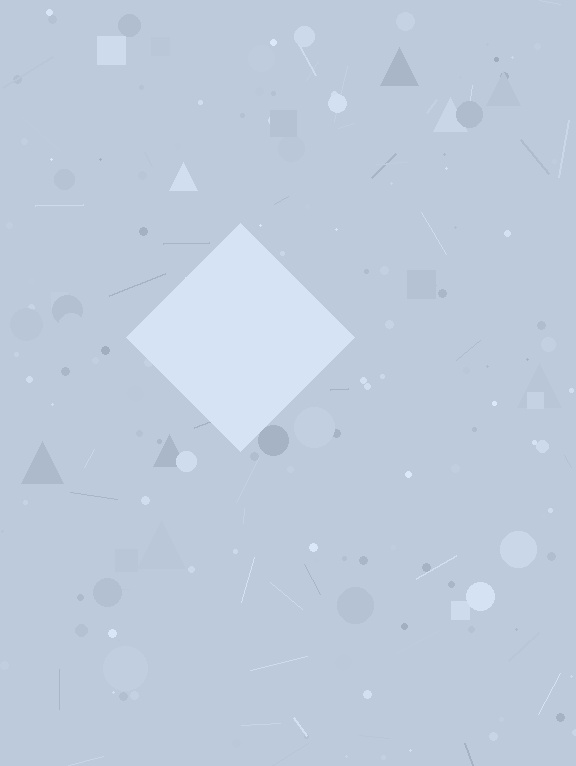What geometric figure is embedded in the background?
A diamond is embedded in the background.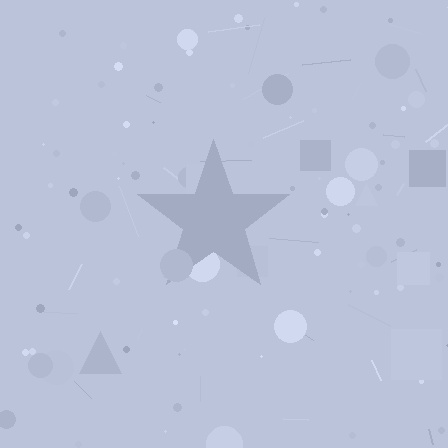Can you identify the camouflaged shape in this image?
The camouflaged shape is a star.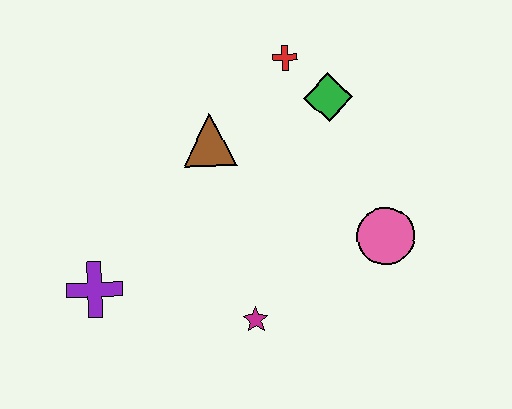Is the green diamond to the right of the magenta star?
Yes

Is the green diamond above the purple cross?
Yes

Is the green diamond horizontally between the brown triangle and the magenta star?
No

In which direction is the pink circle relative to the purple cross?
The pink circle is to the right of the purple cross.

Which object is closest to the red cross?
The green diamond is closest to the red cross.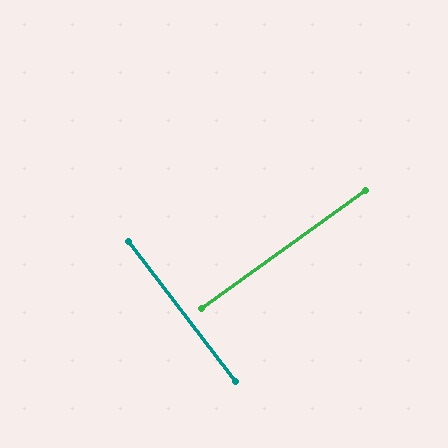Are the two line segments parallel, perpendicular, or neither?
Perpendicular — they meet at approximately 88°.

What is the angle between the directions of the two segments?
Approximately 88 degrees.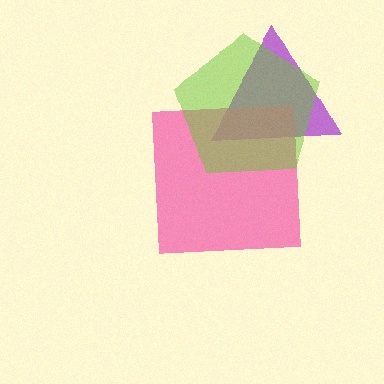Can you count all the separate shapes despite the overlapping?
Yes, there are 3 separate shapes.